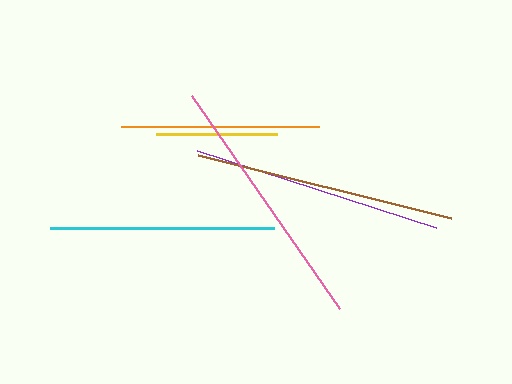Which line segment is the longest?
The brown line is the longest at approximately 261 pixels.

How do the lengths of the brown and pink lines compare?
The brown and pink lines are approximately the same length.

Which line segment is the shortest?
The yellow line is the shortest at approximately 121 pixels.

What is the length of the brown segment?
The brown segment is approximately 261 pixels long.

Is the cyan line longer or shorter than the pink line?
The pink line is longer than the cyan line.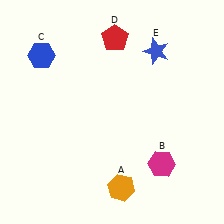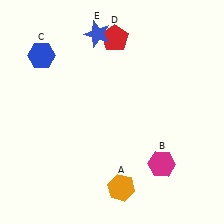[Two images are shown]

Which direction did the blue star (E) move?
The blue star (E) moved left.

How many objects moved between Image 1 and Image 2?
1 object moved between the two images.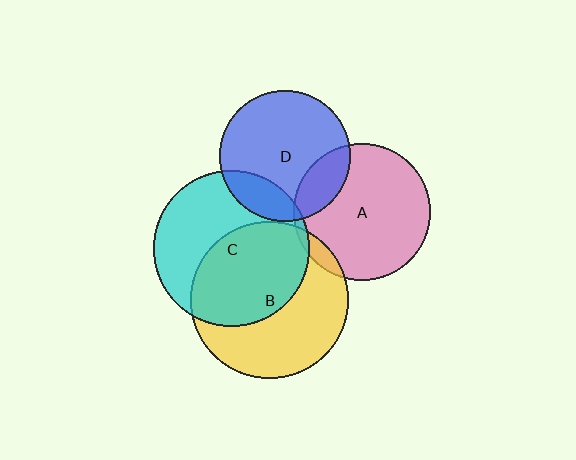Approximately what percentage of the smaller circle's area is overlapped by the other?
Approximately 5%.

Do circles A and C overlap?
Yes.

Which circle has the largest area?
Circle B (yellow).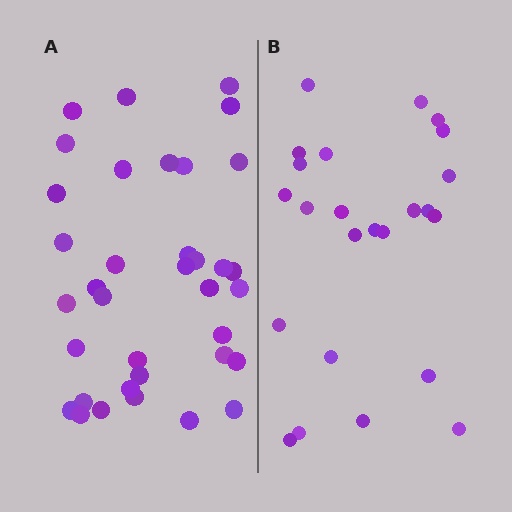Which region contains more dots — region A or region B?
Region A (the left region) has more dots.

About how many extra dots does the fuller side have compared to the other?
Region A has roughly 12 or so more dots than region B.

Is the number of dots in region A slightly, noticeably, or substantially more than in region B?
Region A has substantially more. The ratio is roughly 1.5 to 1.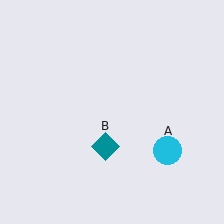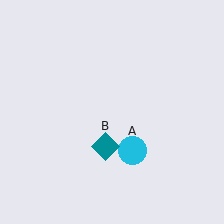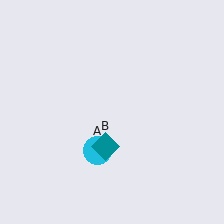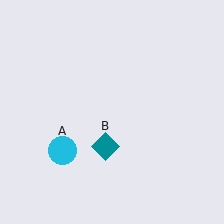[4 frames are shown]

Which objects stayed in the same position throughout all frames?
Teal diamond (object B) remained stationary.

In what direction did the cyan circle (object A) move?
The cyan circle (object A) moved left.